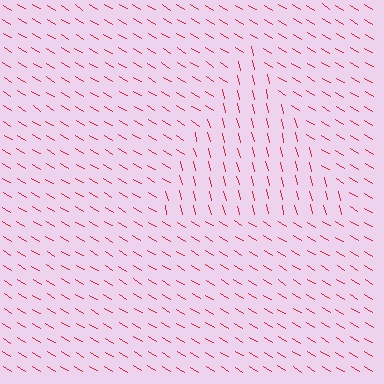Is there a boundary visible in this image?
Yes, there is a texture boundary formed by a change in line orientation.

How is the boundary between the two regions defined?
The boundary is defined purely by a change in line orientation (approximately 45 degrees difference). All lines are the same color and thickness.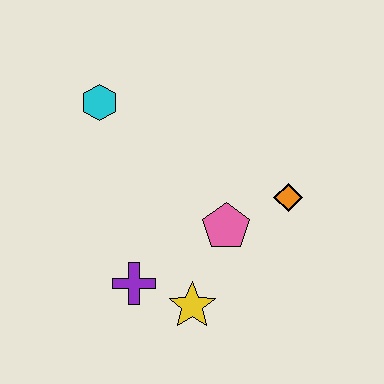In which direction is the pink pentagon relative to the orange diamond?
The pink pentagon is to the left of the orange diamond.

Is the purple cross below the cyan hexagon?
Yes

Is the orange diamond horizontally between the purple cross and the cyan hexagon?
No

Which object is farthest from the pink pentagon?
The cyan hexagon is farthest from the pink pentagon.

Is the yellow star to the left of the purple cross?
No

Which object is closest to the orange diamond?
The pink pentagon is closest to the orange diamond.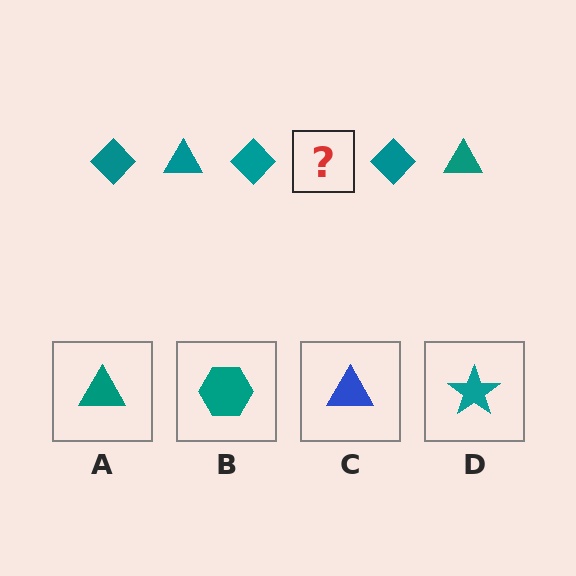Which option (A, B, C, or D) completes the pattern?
A.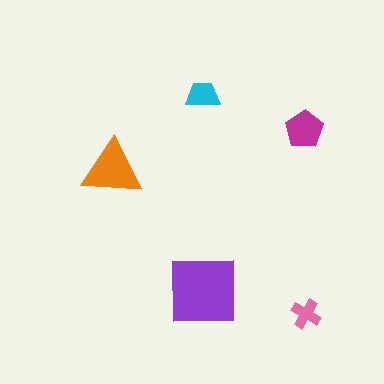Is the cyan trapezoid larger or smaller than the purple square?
Smaller.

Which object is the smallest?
The pink cross.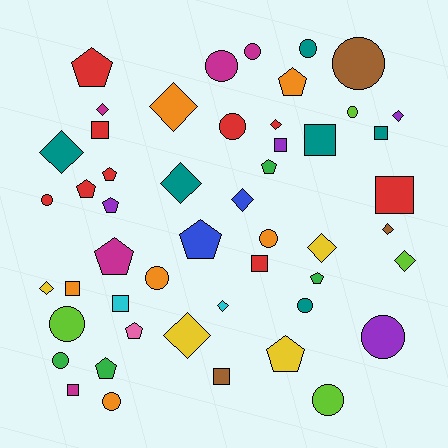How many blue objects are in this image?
There are 2 blue objects.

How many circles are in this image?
There are 15 circles.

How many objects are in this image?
There are 50 objects.